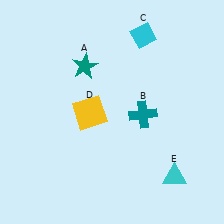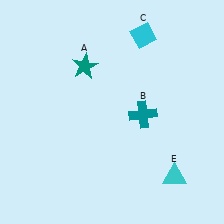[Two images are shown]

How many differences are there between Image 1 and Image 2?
There is 1 difference between the two images.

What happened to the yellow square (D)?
The yellow square (D) was removed in Image 2. It was in the bottom-left area of Image 1.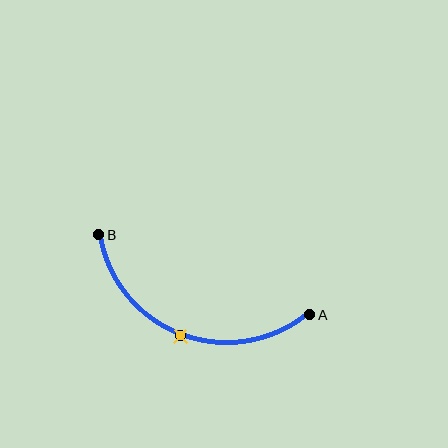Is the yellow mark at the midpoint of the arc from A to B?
Yes. The yellow mark lies on the arc at equal arc-length from both A and B — it is the arc midpoint.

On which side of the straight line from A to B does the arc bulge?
The arc bulges below the straight line connecting A and B.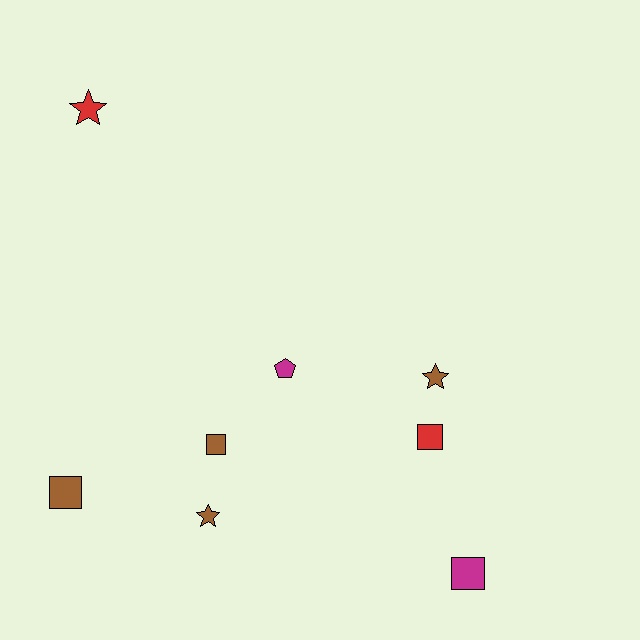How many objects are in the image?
There are 8 objects.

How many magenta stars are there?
There are no magenta stars.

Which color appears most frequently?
Brown, with 4 objects.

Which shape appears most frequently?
Square, with 4 objects.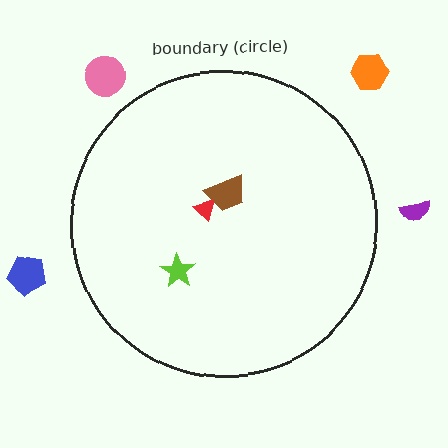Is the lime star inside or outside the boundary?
Inside.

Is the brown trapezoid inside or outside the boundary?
Inside.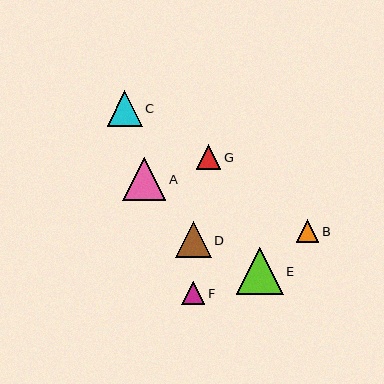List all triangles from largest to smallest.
From largest to smallest: E, A, D, C, G, F, B.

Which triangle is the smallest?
Triangle B is the smallest with a size of approximately 23 pixels.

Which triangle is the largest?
Triangle E is the largest with a size of approximately 47 pixels.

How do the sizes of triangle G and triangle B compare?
Triangle G and triangle B are approximately the same size.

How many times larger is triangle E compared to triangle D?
Triangle E is approximately 1.3 times the size of triangle D.